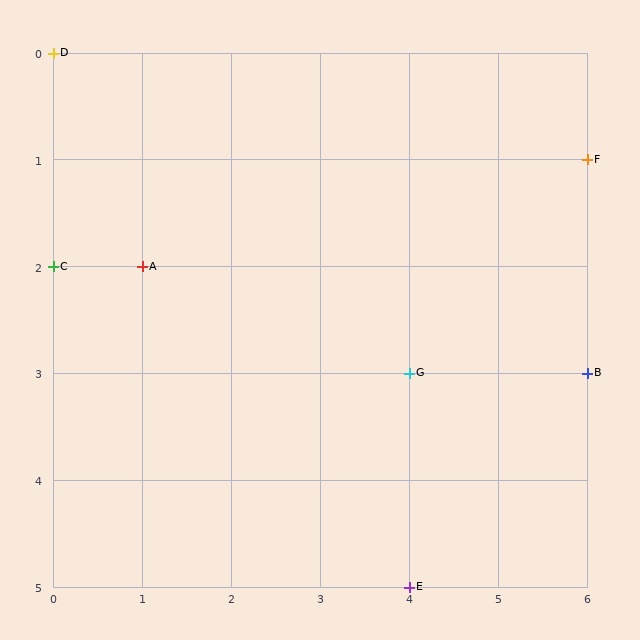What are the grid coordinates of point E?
Point E is at grid coordinates (4, 5).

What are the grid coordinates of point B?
Point B is at grid coordinates (6, 3).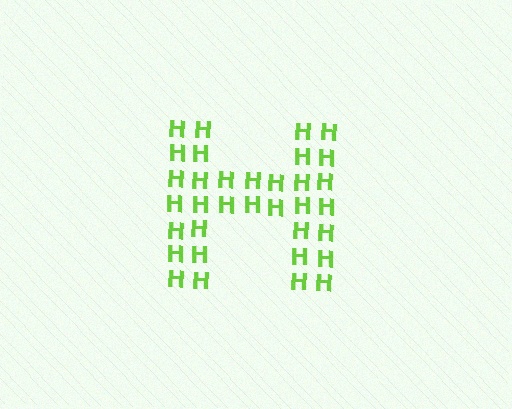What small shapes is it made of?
It is made of small letter H's.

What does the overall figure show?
The overall figure shows the letter H.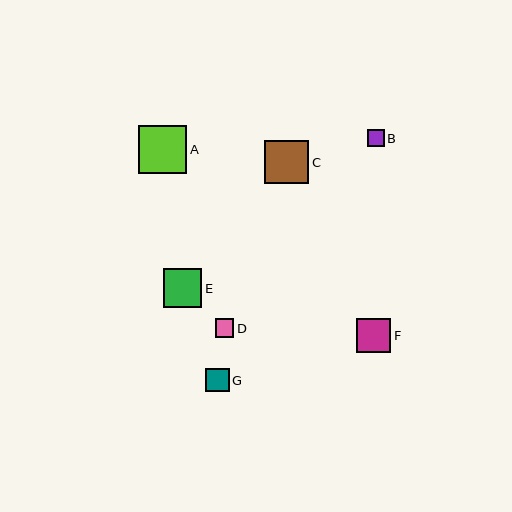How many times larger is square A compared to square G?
Square A is approximately 2.1 times the size of square G.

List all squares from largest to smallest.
From largest to smallest: A, C, E, F, G, D, B.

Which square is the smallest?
Square B is the smallest with a size of approximately 17 pixels.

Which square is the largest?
Square A is the largest with a size of approximately 48 pixels.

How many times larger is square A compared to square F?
Square A is approximately 1.4 times the size of square F.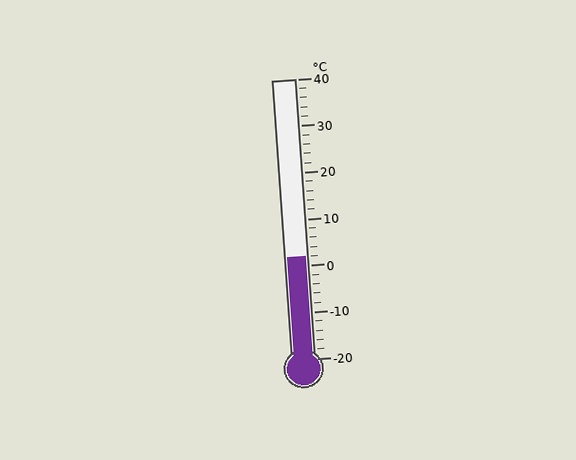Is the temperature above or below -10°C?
The temperature is above -10°C.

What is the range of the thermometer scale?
The thermometer scale ranges from -20°C to 40°C.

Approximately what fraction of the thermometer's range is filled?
The thermometer is filled to approximately 35% of its range.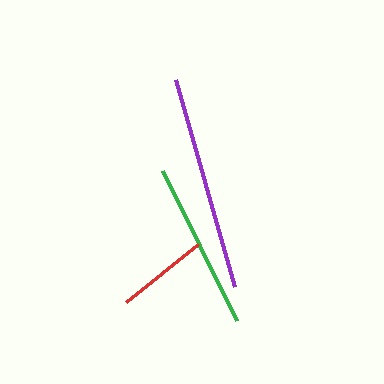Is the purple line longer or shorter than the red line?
The purple line is longer than the red line.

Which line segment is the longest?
The purple line is the longest at approximately 216 pixels.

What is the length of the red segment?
The red segment is approximately 93 pixels long.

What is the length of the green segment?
The green segment is approximately 167 pixels long.